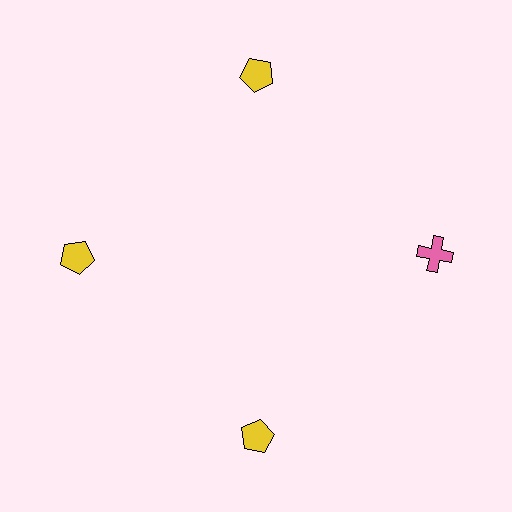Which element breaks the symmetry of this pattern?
The pink cross at roughly the 3 o'clock position breaks the symmetry. All other shapes are yellow pentagons.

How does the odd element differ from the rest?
It differs in both color (pink instead of yellow) and shape (cross instead of pentagon).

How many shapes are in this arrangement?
There are 4 shapes arranged in a ring pattern.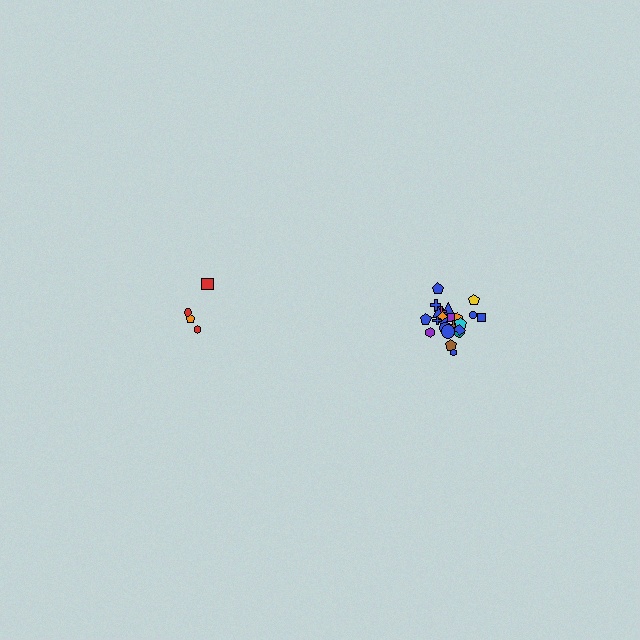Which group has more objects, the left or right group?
The right group.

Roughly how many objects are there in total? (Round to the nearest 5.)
Roughly 30 objects in total.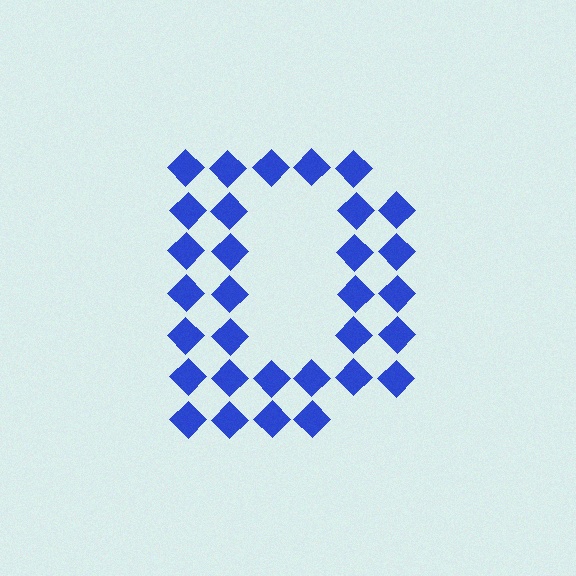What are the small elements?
The small elements are diamonds.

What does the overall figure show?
The overall figure shows the letter D.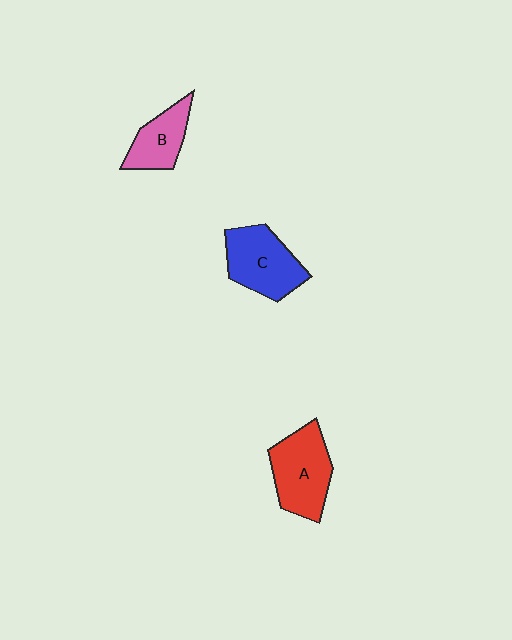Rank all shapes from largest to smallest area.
From largest to smallest: A (red), C (blue), B (pink).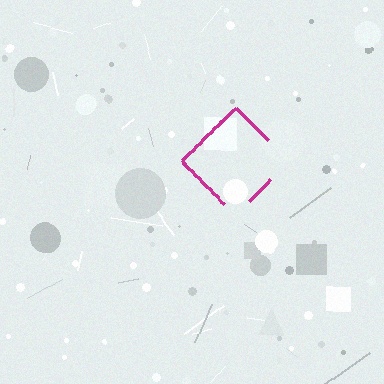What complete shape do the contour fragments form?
The contour fragments form a diamond.